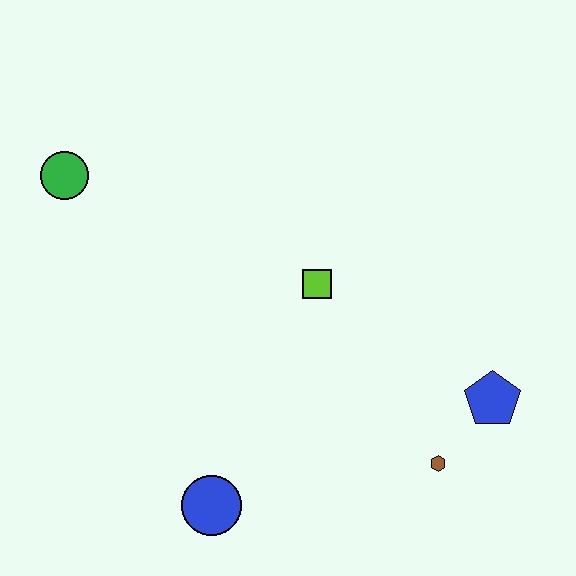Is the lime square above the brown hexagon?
Yes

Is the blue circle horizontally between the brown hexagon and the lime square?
No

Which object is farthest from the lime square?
The green circle is farthest from the lime square.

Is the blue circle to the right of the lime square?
No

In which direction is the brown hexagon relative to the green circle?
The brown hexagon is to the right of the green circle.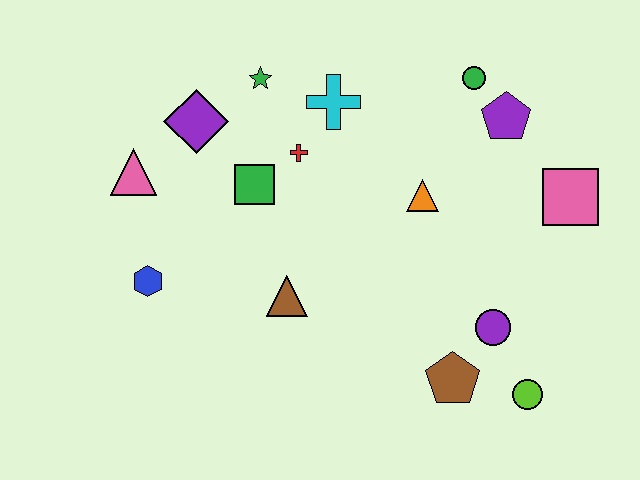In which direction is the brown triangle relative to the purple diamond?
The brown triangle is below the purple diamond.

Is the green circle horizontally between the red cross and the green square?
No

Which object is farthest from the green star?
The lime circle is farthest from the green star.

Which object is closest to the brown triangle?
The green square is closest to the brown triangle.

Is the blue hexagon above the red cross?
No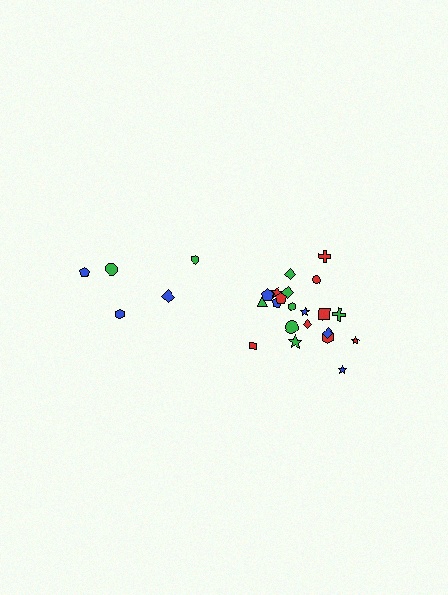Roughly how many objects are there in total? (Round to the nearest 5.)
Roughly 25 objects in total.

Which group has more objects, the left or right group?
The right group.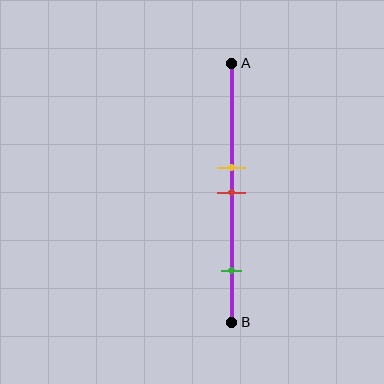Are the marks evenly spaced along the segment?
No, the marks are not evenly spaced.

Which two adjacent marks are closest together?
The yellow and red marks are the closest adjacent pair.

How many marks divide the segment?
There are 3 marks dividing the segment.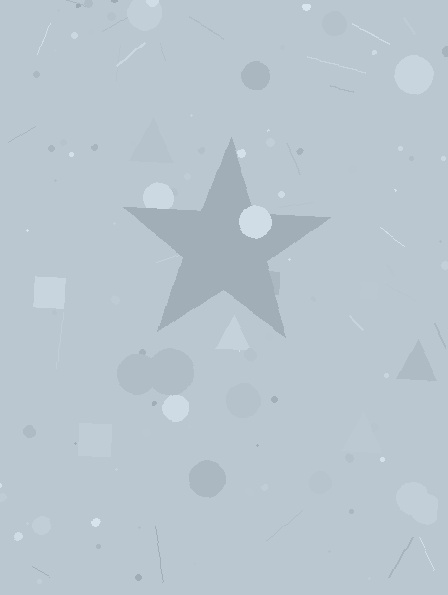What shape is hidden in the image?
A star is hidden in the image.